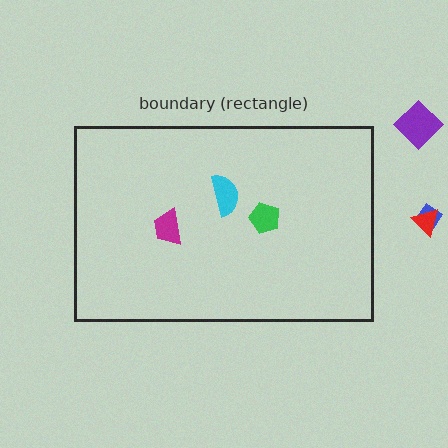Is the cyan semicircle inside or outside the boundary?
Inside.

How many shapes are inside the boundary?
3 inside, 3 outside.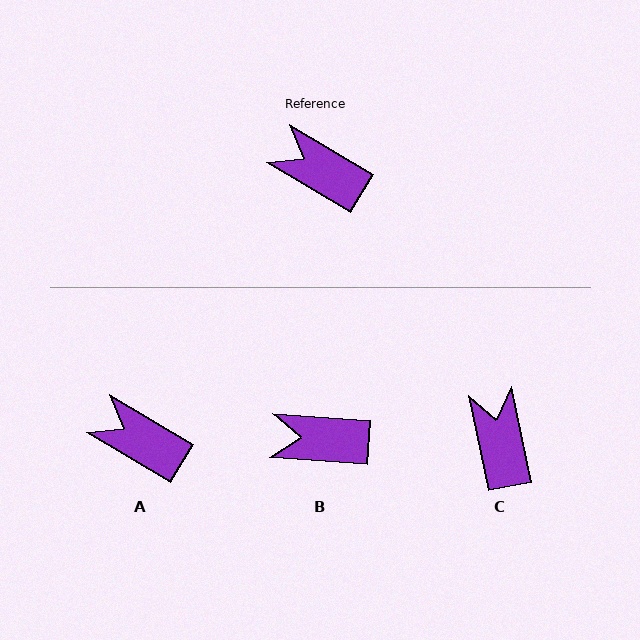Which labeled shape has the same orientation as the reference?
A.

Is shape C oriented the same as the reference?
No, it is off by about 48 degrees.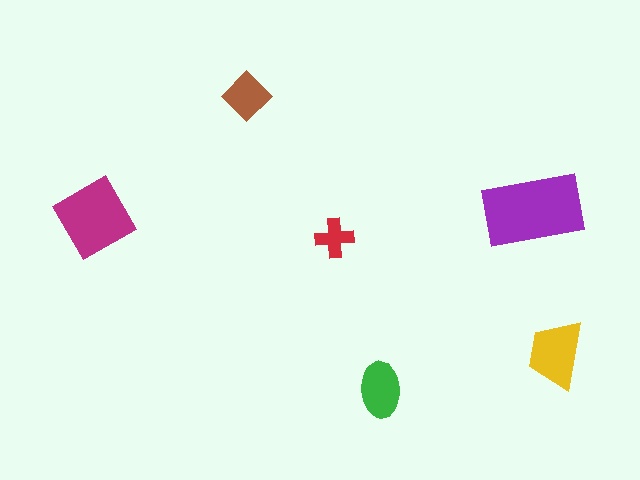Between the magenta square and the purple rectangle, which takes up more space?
The purple rectangle.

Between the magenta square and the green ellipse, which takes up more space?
The magenta square.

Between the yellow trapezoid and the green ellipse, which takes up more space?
The yellow trapezoid.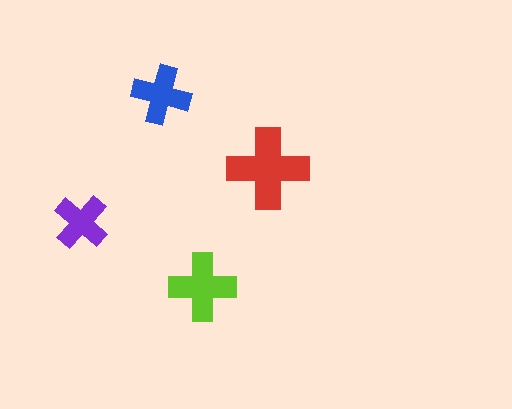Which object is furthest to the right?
The red cross is rightmost.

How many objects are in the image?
There are 4 objects in the image.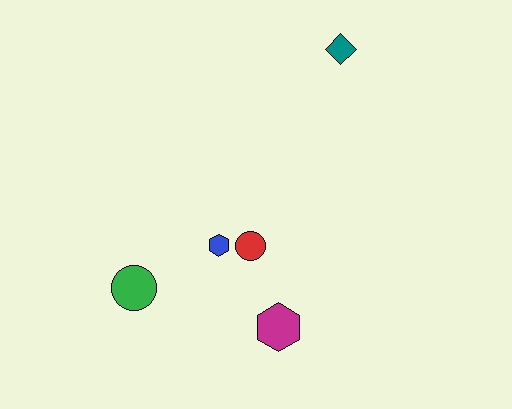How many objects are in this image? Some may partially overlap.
There are 5 objects.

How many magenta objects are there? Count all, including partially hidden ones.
There is 1 magenta object.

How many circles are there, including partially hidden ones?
There are 2 circles.